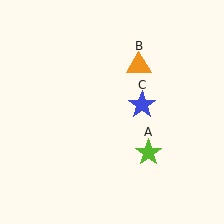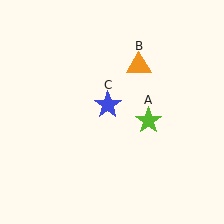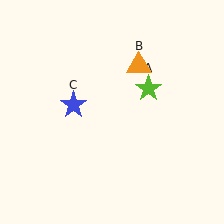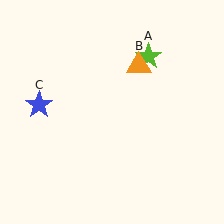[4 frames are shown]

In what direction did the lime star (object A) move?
The lime star (object A) moved up.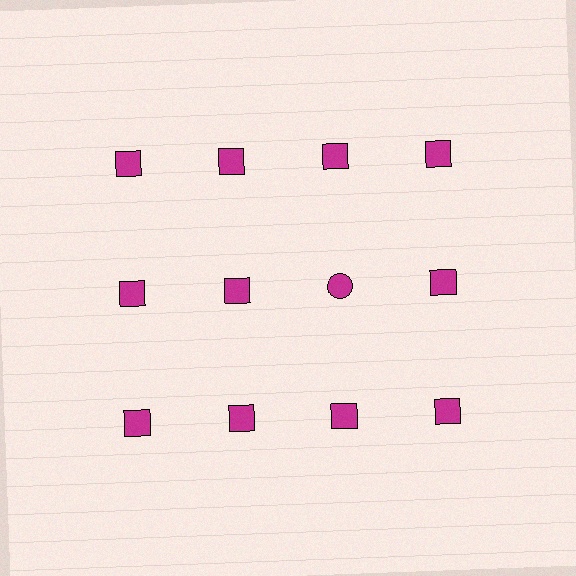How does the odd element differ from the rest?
It has a different shape: circle instead of square.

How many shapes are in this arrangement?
There are 12 shapes arranged in a grid pattern.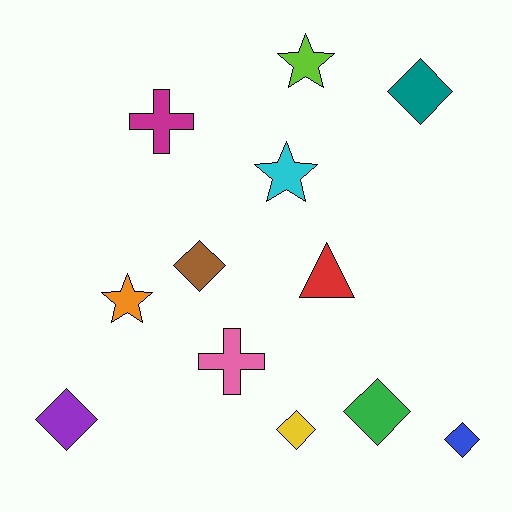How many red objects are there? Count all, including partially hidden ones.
There is 1 red object.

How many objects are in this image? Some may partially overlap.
There are 12 objects.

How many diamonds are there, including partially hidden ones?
There are 6 diamonds.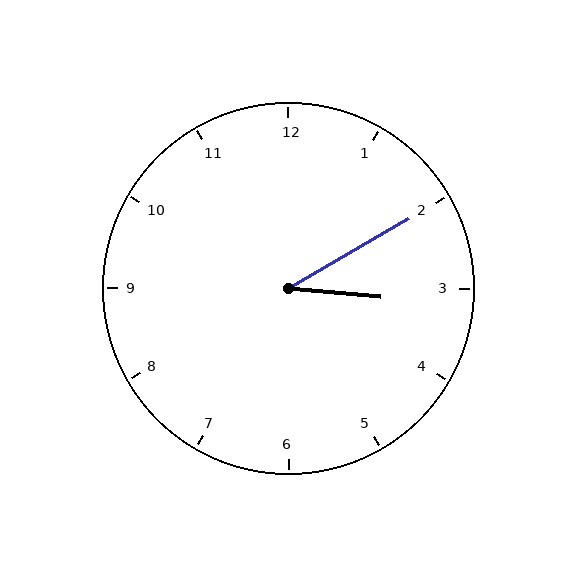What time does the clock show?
3:10.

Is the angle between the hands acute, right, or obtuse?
It is acute.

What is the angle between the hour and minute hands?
Approximately 35 degrees.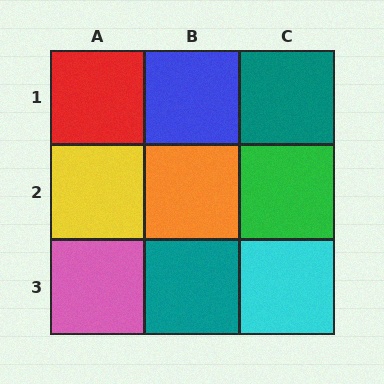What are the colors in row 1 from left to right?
Red, blue, teal.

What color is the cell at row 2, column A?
Yellow.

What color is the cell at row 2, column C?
Green.